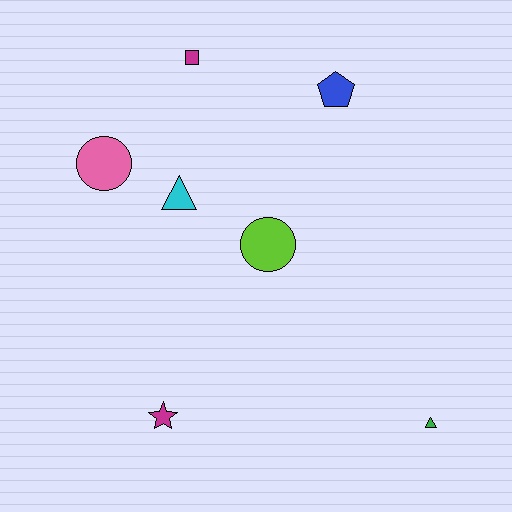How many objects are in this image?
There are 7 objects.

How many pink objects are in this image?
There is 1 pink object.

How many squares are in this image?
There is 1 square.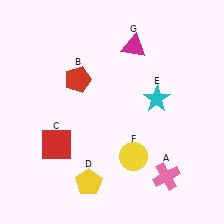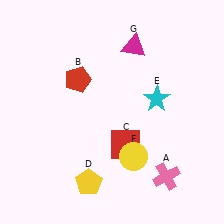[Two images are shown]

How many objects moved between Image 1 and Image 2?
1 object moved between the two images.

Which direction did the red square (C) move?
The red square (C) moved right.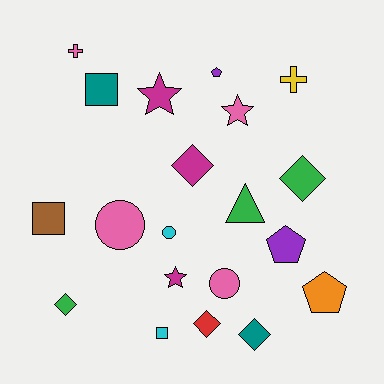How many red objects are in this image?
There is 1 red object.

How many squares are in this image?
There are 3 squares.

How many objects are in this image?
There are 20 objects.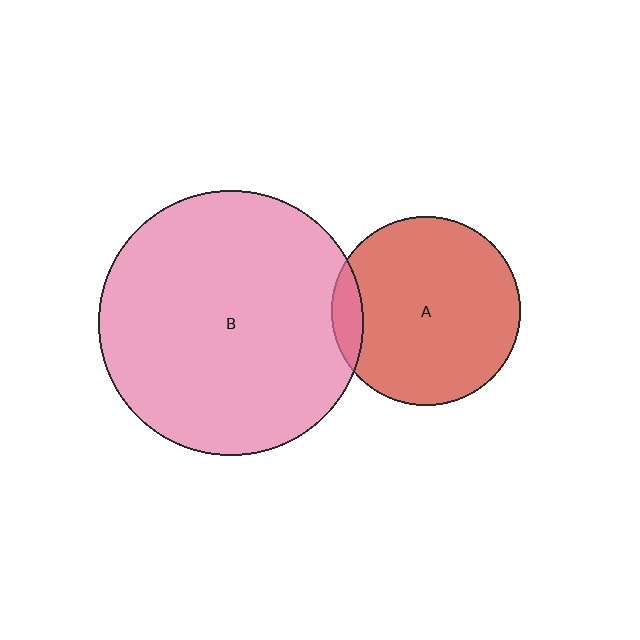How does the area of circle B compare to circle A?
Approximately 2.0 times.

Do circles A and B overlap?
Yes.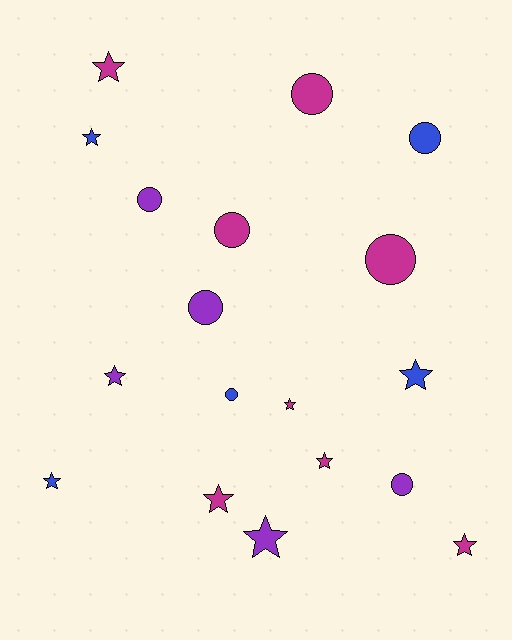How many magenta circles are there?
There are 3 magenta circles.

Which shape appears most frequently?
Star, with 10 objects.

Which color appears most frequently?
Magenta, with 8 objects.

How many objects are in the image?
There are 18 objects.